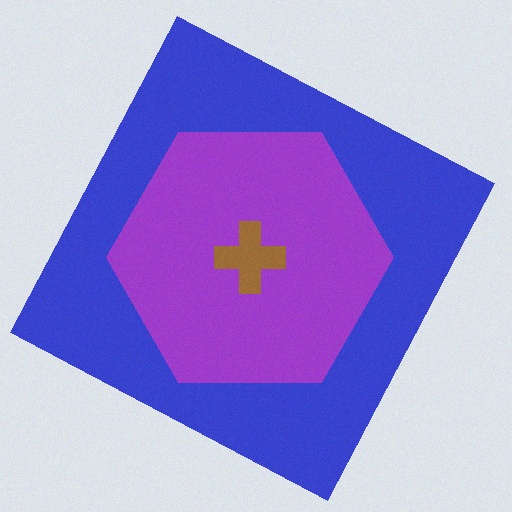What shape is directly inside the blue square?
The purple hexagon.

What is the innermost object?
The brown cross.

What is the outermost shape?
The blue square.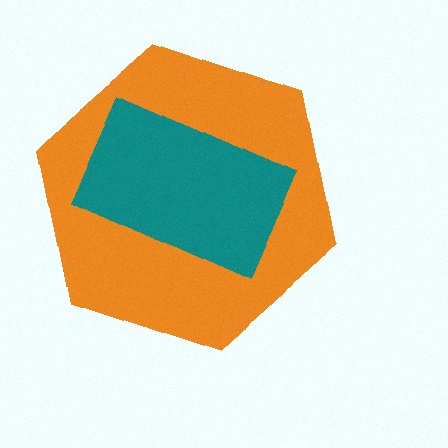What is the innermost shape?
The teal rectangle.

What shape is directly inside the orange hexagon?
The teal rectangle.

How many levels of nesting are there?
2.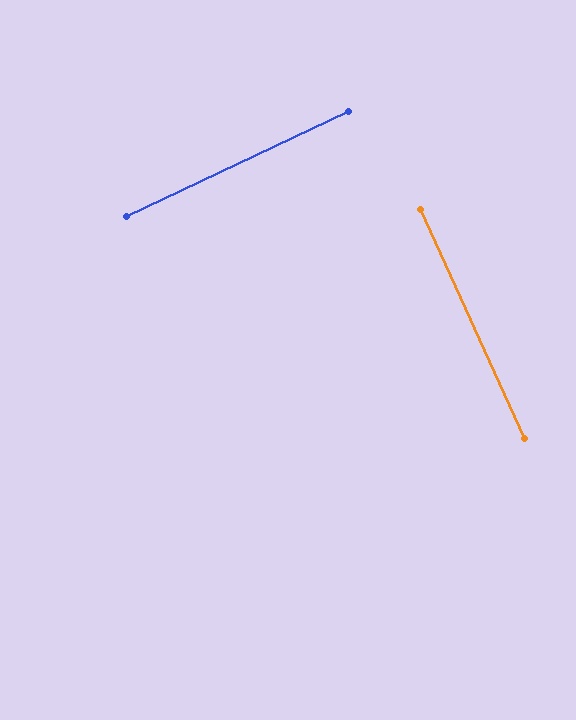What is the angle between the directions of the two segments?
Approximately 89 degrees.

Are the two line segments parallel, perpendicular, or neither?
Perpendicular — they meet at approximately 89°.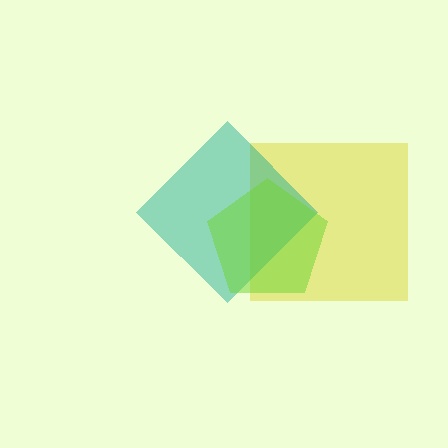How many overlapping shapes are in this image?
There are 3 overlapping shapes in the image.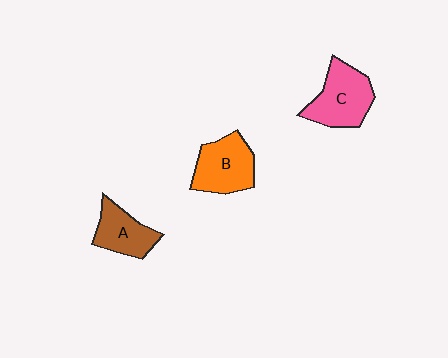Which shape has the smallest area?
Shape A (brown).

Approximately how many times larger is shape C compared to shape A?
Approximately 1.4 times.